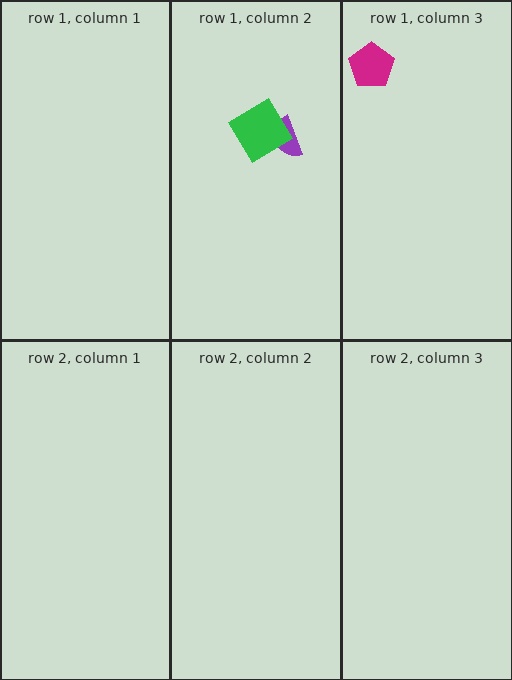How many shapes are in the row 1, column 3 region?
1.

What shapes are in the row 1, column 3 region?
The magenta pentagon.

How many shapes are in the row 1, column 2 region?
2.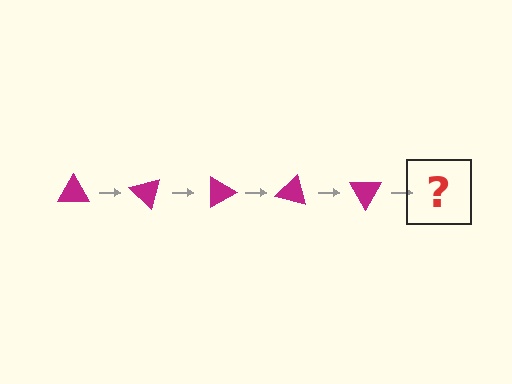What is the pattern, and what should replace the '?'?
The pattern is that the triangle rotates 45 degrees each step. The '?' should be a magenta triangle rotated 225 degrees.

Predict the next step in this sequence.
The next step is a magenta triangle rotated 225 degrees.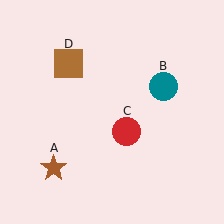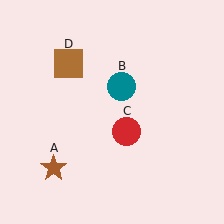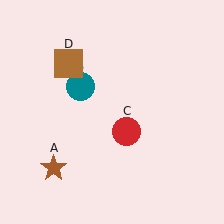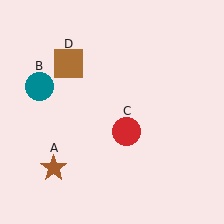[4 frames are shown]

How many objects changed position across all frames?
1 object changed position: teal circle (object B).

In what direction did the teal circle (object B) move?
The teal circle (object B) moved left.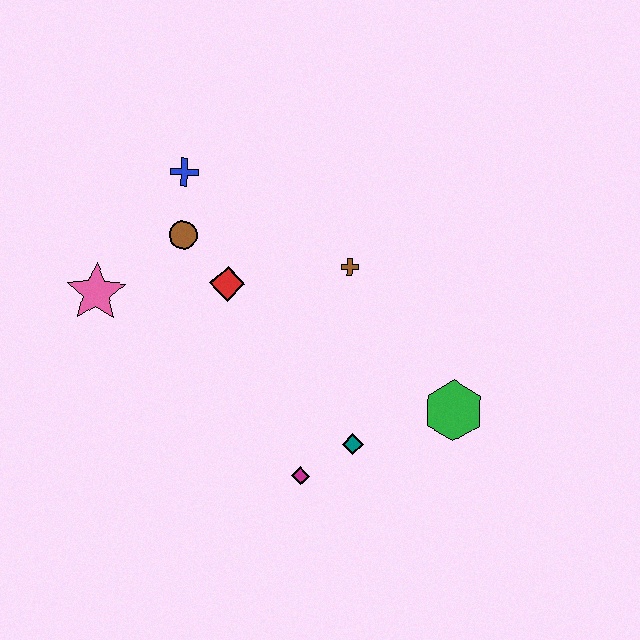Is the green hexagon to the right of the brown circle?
Yes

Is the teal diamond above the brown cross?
No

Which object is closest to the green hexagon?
The teal diamond is closest to the green hexagon.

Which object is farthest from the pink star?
The green hexagon is farthest from the pink star.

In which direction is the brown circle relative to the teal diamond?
The brown circle is above the teal diamond.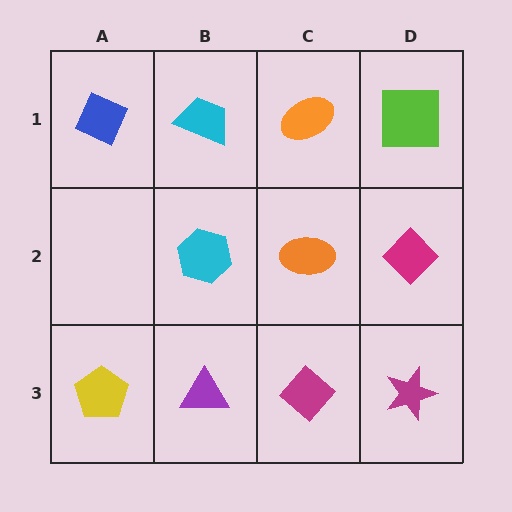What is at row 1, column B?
A cyan trapezoid.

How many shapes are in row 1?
4 shapes.